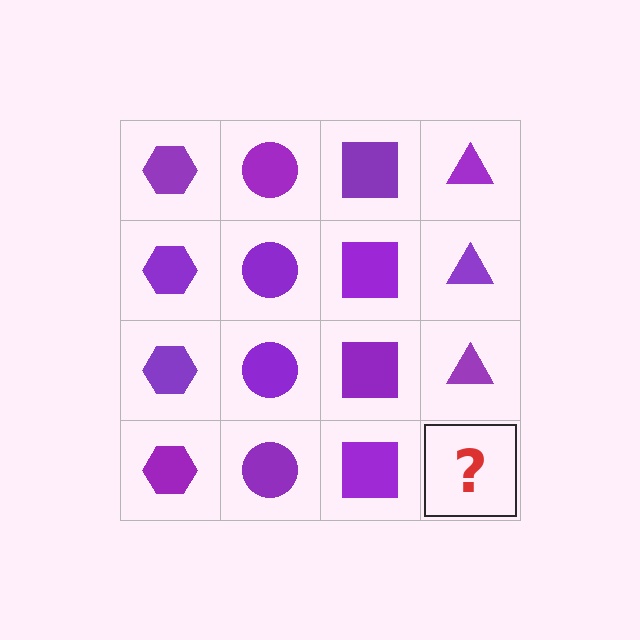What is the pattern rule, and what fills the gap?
The rule is that each column has a consistent shape. The gap should be filled with a purple triangle.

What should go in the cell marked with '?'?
The missing cell should contain a purple triangle.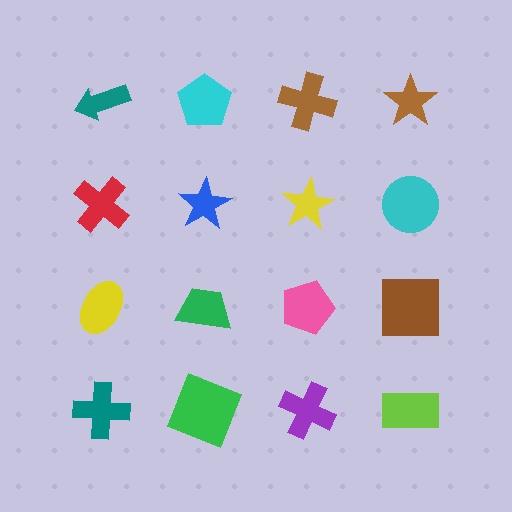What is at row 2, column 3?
A yellow star.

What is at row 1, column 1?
A teal arrow.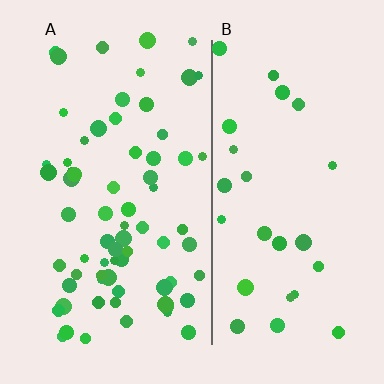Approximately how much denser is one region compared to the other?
Approximately 2.6× — region A over region B.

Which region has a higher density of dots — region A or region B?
A (the left).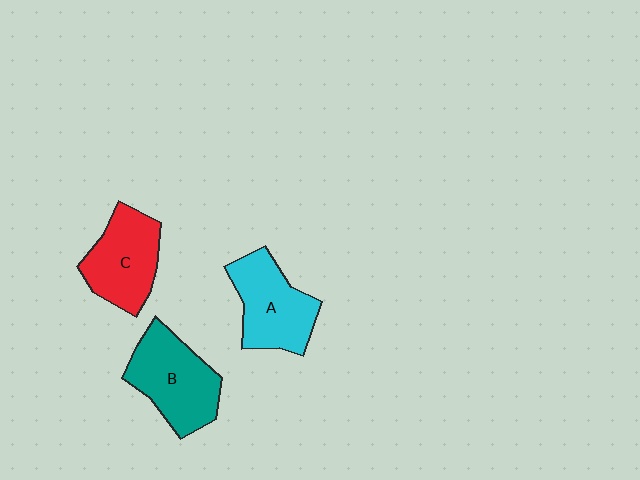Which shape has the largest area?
Shape B (teal).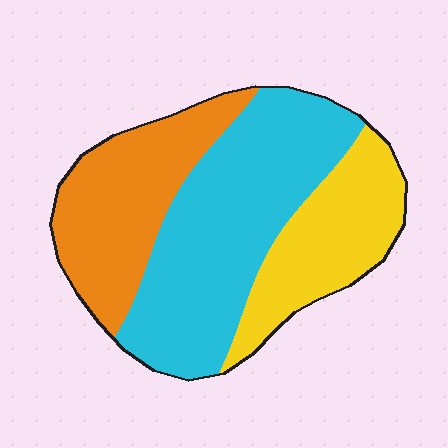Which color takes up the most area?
Cyan, at roughly 45%.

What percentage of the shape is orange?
Orange covers roughly 30% of the shape.